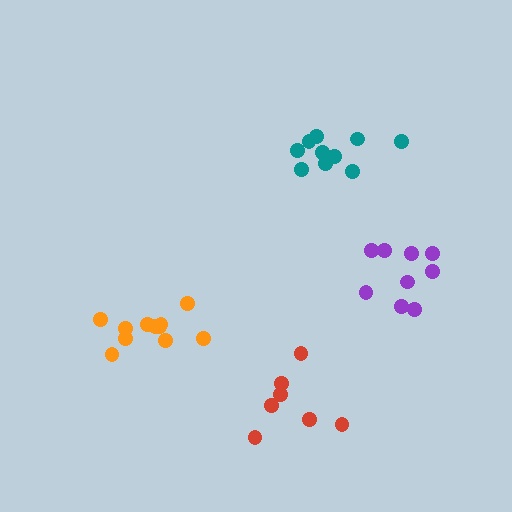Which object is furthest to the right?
The purple cluster is rightmost.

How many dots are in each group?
Group 1: 11 dots, Group 2: 7 dots, Group 3: 10 dots, Group 4: 9 dots (37 total).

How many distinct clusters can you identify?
There are 4 distinct clusters.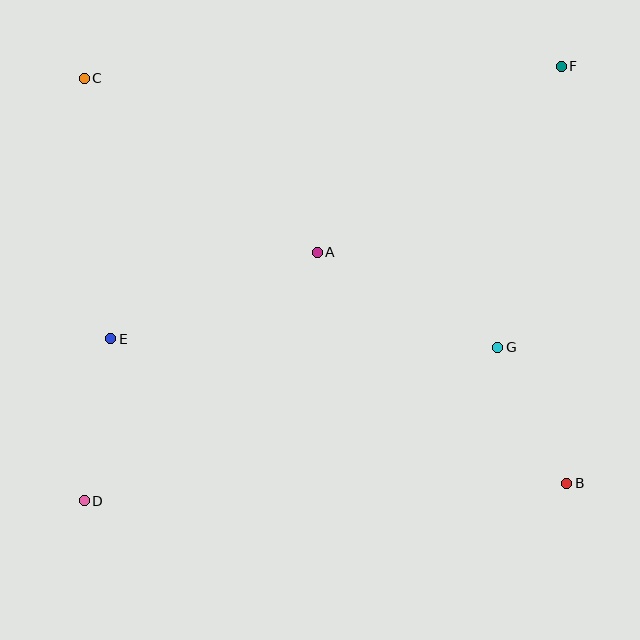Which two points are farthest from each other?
Points D and F are farthest from each other.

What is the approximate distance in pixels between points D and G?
The distance between D and G is approximately 441 pixels.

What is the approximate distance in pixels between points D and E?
The distance between D and E is approximately 164 pixels.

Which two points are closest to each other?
Points B and G are closest to each other.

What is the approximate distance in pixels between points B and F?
The distance between B and F is approximately 417 pixels.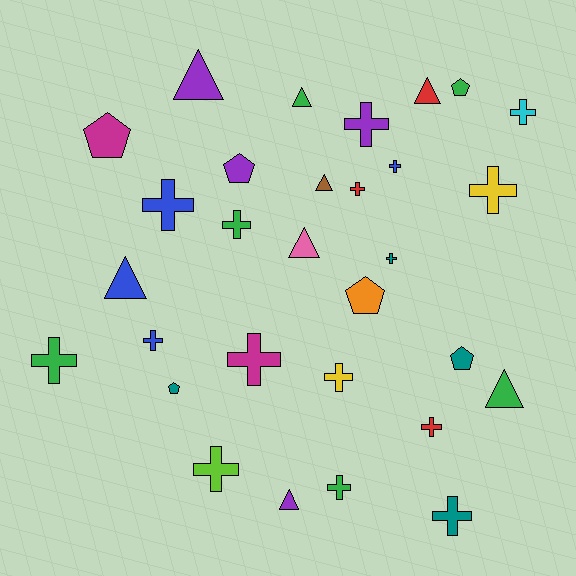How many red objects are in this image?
There are 3 red objects.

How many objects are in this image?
There are 30 objects.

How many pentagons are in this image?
There are 6 pentagons.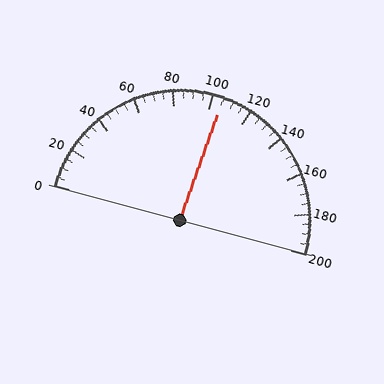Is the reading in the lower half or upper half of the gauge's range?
The reading is in the upper half of the range (0 to 200).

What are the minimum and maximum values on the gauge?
The gauge ranges from 0 to 200.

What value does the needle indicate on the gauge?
The needle indicates approximately 105.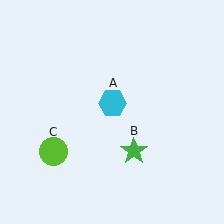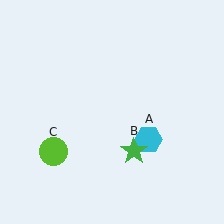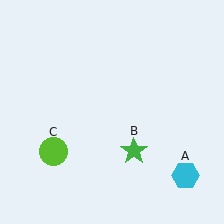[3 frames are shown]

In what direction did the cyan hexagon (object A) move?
The cyan hexagon (object A) moved down and to the right.